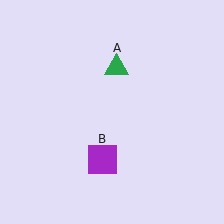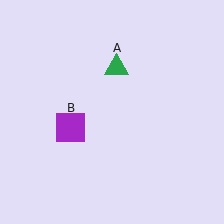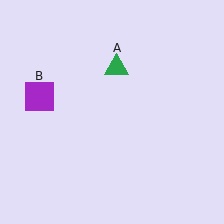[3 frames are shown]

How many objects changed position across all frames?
1 object changed position: purple square (object B).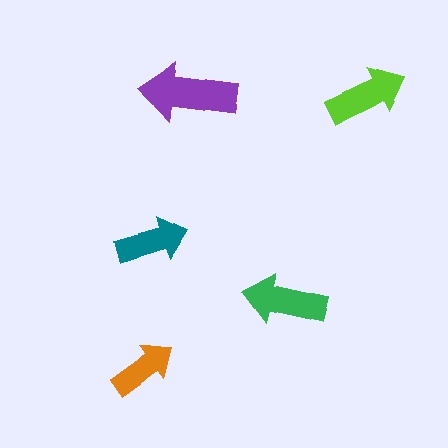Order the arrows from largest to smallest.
the purple one, the green one, the lime one, the teal one, the orange one.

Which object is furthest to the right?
The lime arrow is rightmost.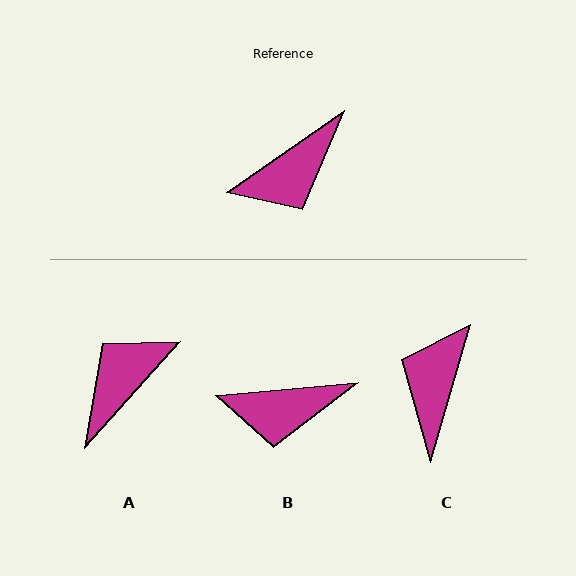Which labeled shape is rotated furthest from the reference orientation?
A, about 167 degrees away.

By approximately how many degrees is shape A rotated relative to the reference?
Approximately 167 degrees clockwise.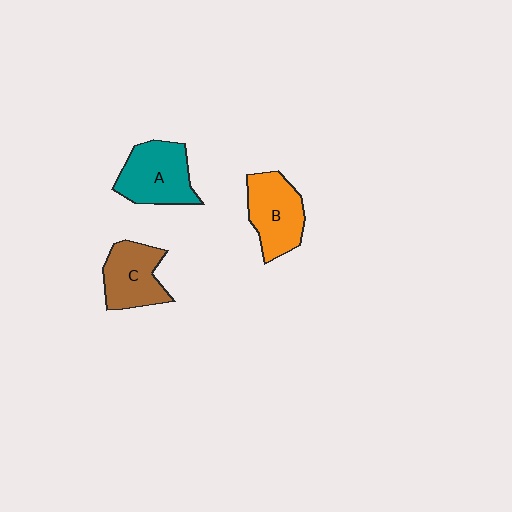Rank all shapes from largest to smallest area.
From largest to smallest: A (teal), B (orange), C (brown).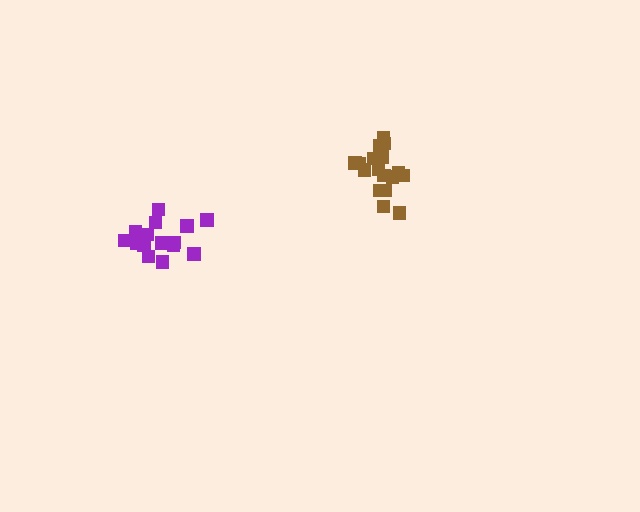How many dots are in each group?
Group 1: 15 dots, Group 2: 17 dots (32 total).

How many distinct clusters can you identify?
There are 2 distinct clusters.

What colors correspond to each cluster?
The clusters are colored: purple, brown.